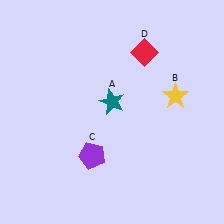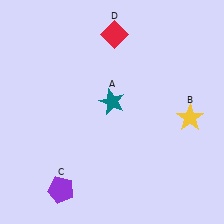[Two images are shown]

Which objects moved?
The objects that moved are: the yellow star (B), the purple pentagon (C), the red diamond (D).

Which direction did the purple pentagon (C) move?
The purple pentagon (C) moved down.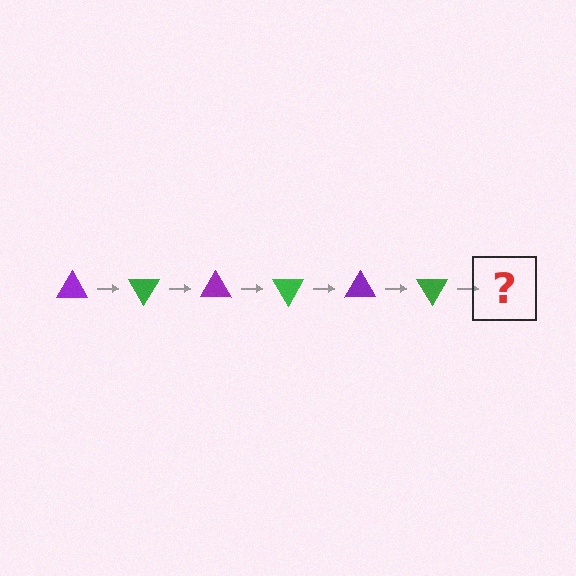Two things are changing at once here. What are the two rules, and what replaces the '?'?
The two rules are that it rotates 60 degrees each step and the color cycles through purple and green. The '?' should be a purple triangle, rotated 360 degrees from the start.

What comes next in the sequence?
The next element should be a purple triangle, rotated 360 degrees from the start.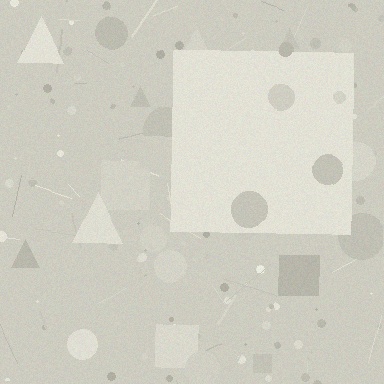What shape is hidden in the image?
A square is hidden in the image.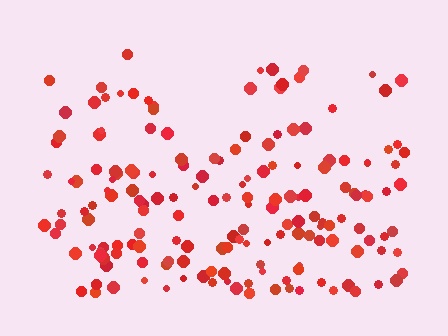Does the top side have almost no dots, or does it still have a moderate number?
Still a moderate number, just noticeably fewer than the bottom.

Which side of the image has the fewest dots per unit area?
The top.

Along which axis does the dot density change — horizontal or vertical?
Vertical.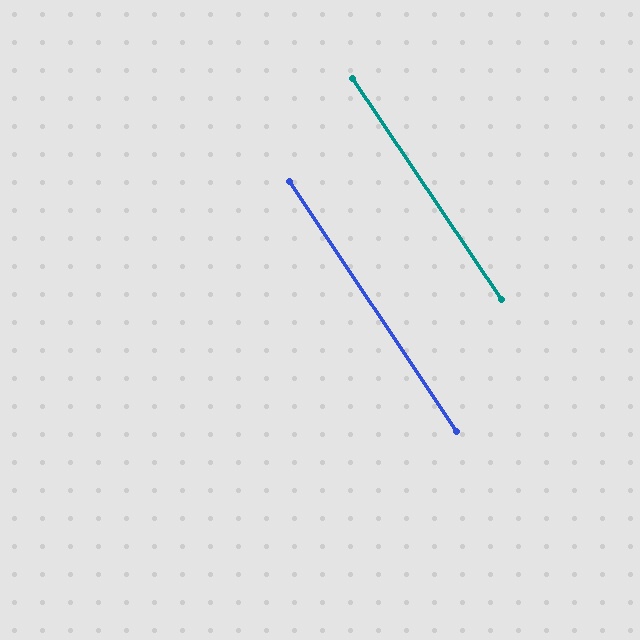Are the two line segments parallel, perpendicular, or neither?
Parallel — their directions differ by only 0.4°.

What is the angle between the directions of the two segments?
Approximately 0 degrees.